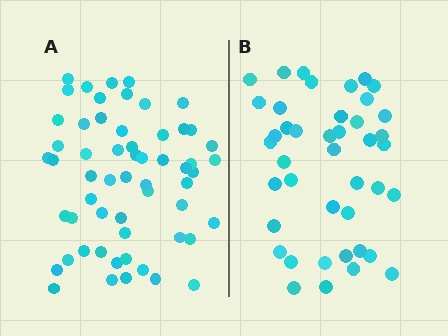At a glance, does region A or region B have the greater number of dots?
Region A (the left region) has more dots.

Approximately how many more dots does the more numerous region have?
Region A has approximately 15 more dots than region B.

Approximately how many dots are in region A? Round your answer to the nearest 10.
About 60 dots. (The exact count is 58, which rounds to 60.)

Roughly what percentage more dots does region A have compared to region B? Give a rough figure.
About 40% more.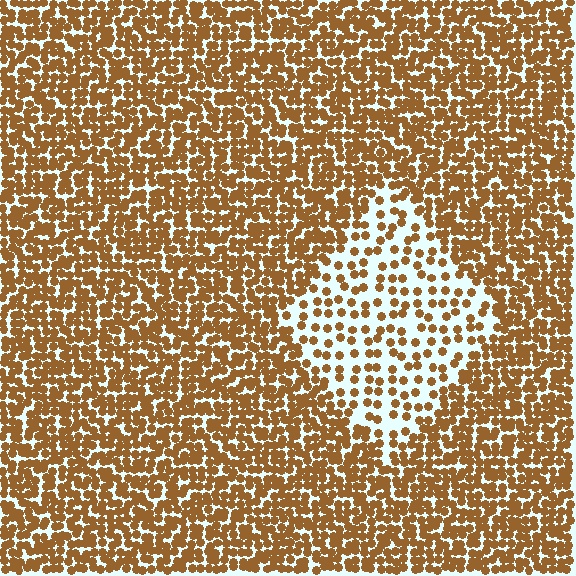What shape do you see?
I see a diamond.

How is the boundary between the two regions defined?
The boundary is defined by a change in element density (approximately 2.5x ratio). All elements are the same color, size, and shape.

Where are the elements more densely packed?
The elements are more densely packed outside the diamond boundary.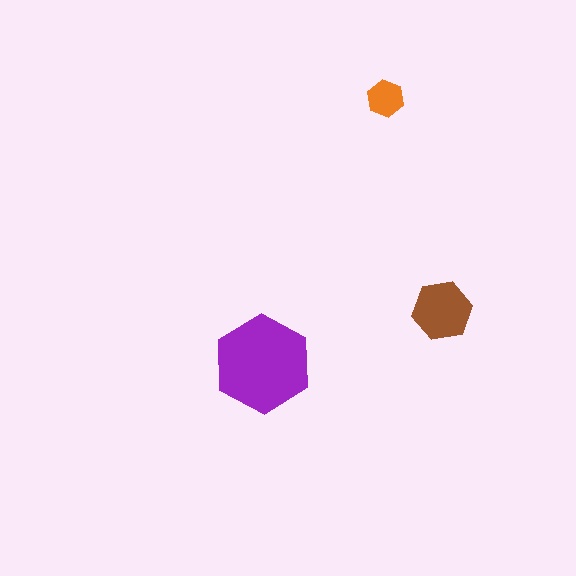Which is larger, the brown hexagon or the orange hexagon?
The brown one.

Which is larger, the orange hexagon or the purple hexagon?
The purple one.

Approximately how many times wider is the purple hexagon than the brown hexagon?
About 1.5 times wider.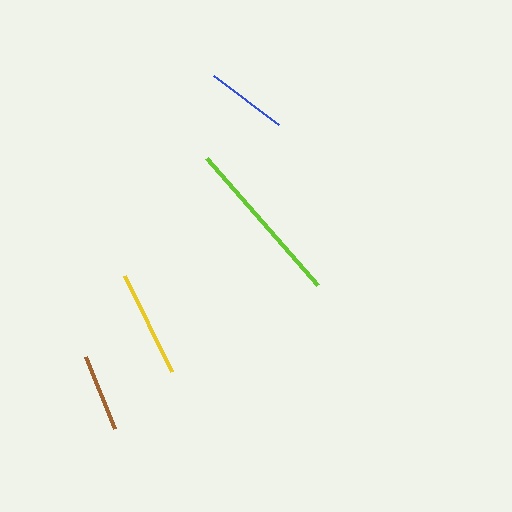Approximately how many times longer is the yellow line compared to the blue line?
The yellow line is approximately 1.3 times the length of the blue line.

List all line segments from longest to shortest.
From longest to shortest: lime, yellow, blue, brown.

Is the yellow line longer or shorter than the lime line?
The lime line is longer than the yellow line.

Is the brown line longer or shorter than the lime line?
The lime line is longer than the brown line.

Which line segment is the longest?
The lime line is the longest at approximately 168 pixels.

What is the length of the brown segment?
The brown segment is approximately 79 pixels long.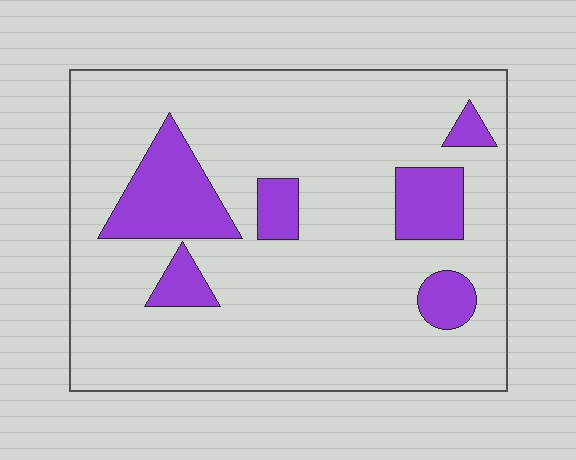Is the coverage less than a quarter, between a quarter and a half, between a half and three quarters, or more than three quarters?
Less than a quarter.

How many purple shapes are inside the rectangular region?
6.